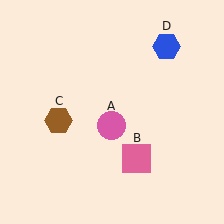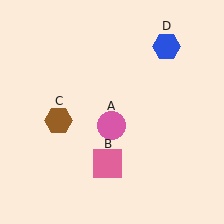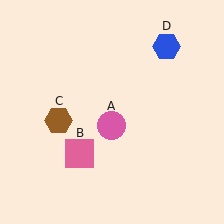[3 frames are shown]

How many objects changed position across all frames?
1 object changed position: pink square (object B).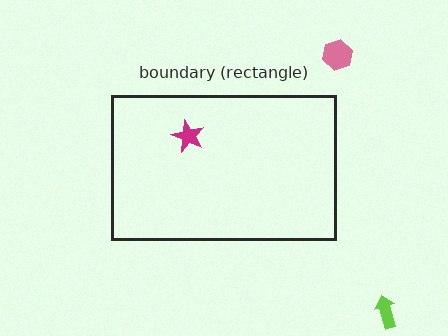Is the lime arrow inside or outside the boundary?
Outside.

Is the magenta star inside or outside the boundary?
Inside.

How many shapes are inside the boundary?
1 inside, 2 outside.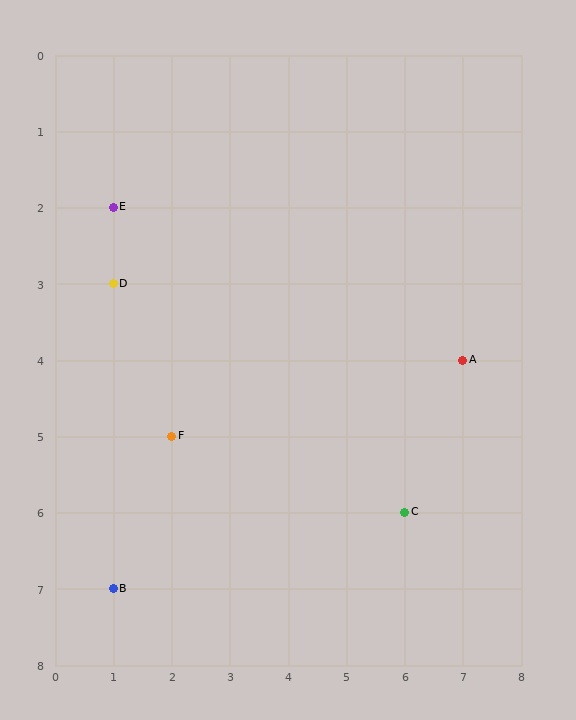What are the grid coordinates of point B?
Point B is at grid coordinates (1, 7).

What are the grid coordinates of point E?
Point E is at grid coordinates (1, 2).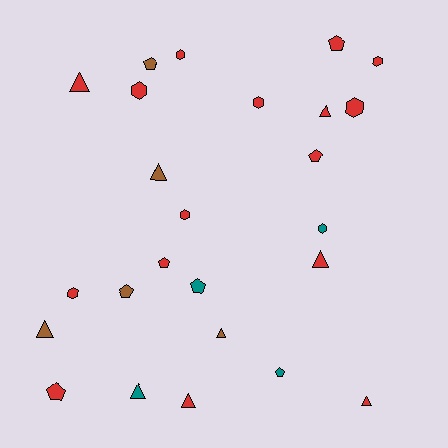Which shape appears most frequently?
Triangle, with 9 objects.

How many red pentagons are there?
There are 4 red pentagons.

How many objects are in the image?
There are 25 objects.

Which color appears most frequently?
Red, with 16 objects.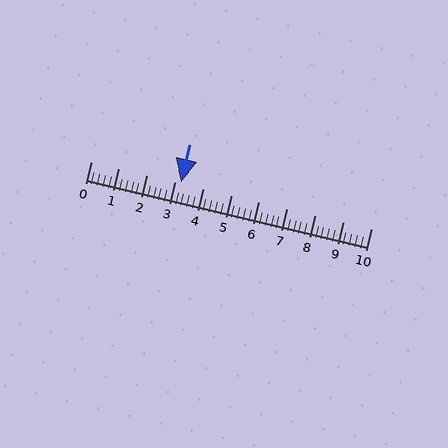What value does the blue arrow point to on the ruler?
The blue arrow points to approximately 3.2.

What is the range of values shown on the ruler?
The ruler shows values from 0 to 10.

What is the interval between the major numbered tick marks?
The major tick marks are spaced 1 units apart.